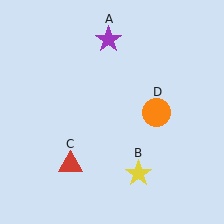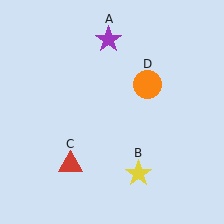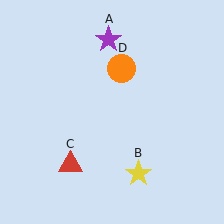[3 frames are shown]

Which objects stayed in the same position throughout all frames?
Purple star (object A) and yellow star (object B) and red triangle (object C) remained stationary.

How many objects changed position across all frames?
1 object changed position: orange circle (object D).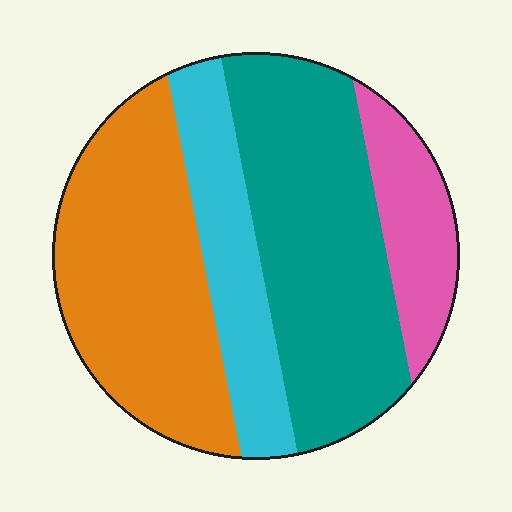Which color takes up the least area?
Pink, at roughly 15%.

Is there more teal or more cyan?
Teal.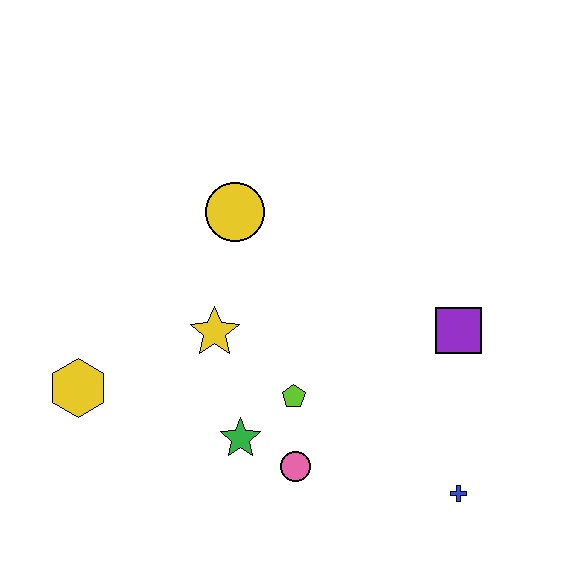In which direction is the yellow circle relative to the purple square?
The yellow circle is to the left of the purple square.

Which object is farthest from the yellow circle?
The blue cross is farthest from the yellow circle.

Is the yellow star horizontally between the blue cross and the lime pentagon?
No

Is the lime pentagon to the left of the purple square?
Yes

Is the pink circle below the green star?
Yes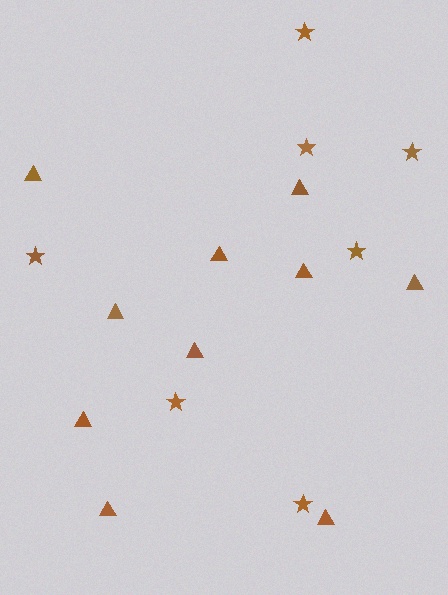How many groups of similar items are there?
There are 2 groups: one group of triangles (10) and one group of stars (7).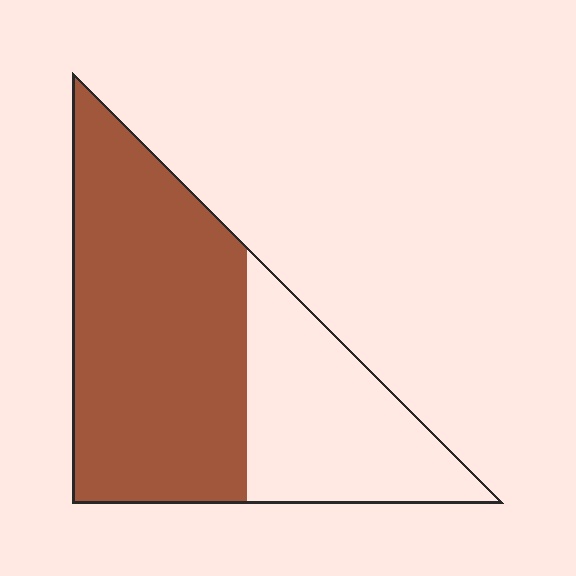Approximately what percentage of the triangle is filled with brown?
Approximately 65%.